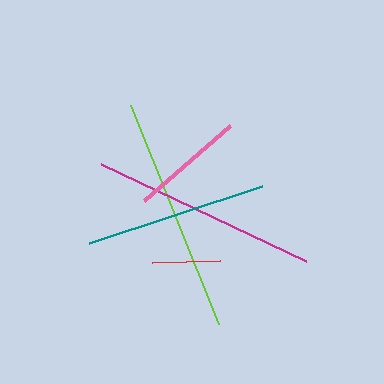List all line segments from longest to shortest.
From longest to shortest: lime, magenta, teal, pink, red.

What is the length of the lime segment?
The lime segment is approximately 235 pixels long.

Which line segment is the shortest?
The red line is the shortest at approximately 68 pixels.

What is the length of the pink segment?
The pink segment is approximately 114 pixels long.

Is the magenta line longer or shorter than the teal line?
The magenta line is longer than the teal line.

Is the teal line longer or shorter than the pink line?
The teal line is longer than the pink line.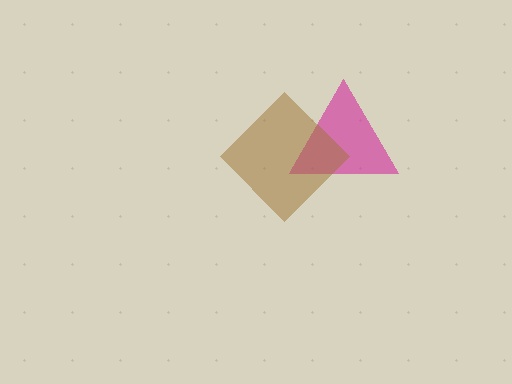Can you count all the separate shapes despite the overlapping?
Yes, there are 2 separate shapes.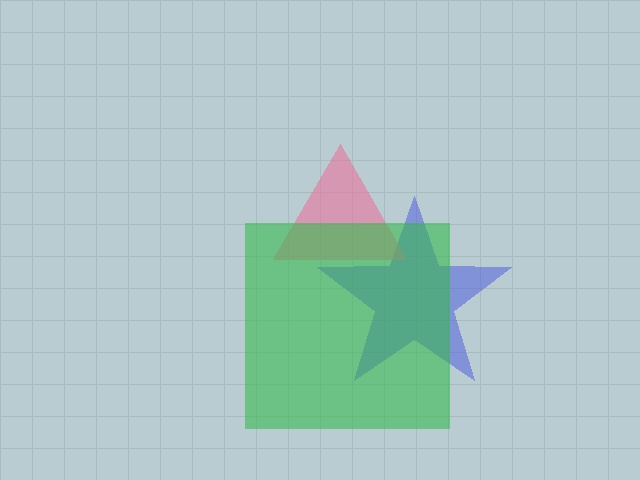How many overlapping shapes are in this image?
There are 3 overlapping shapes in the image.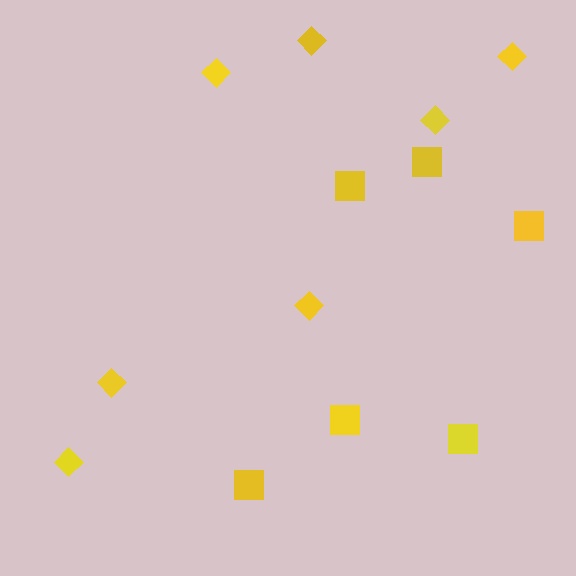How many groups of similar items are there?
There are 2 groups: one group of diamonds (7) and one group of squares (6).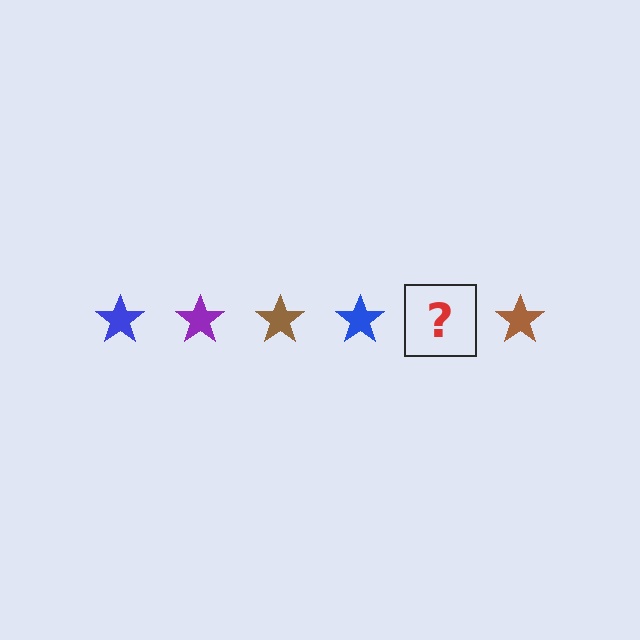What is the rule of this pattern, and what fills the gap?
The rule is that the pattern cycles through blue, purple, brown stars. The gap should be filled with a purple star.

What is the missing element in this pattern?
The missing element is a purple star.